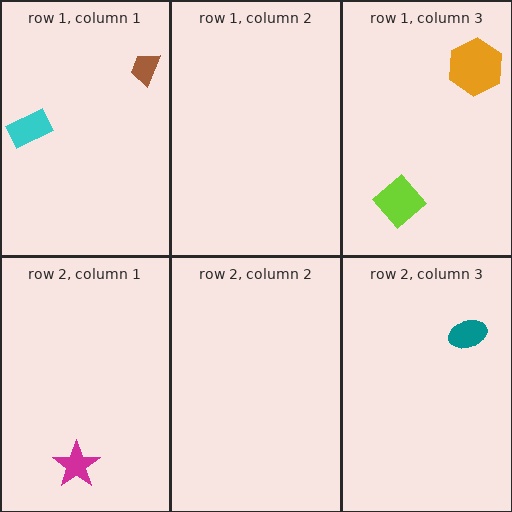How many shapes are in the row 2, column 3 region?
1.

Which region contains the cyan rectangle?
The row 1, column 1 region.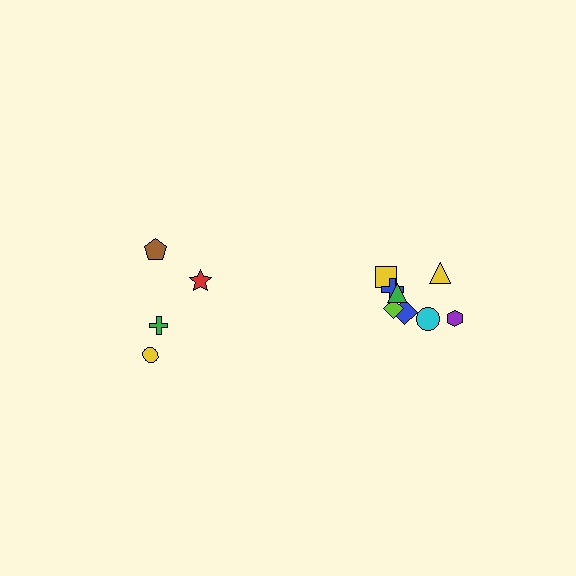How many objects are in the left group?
There are 4 objects.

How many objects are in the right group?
There are 8 objects.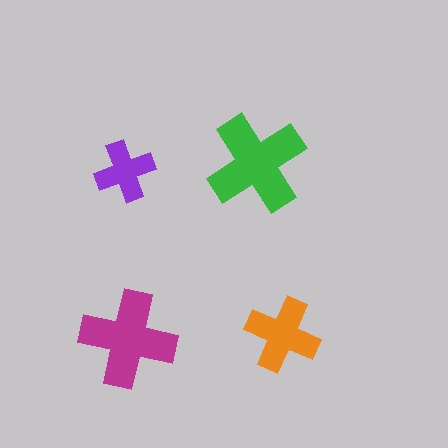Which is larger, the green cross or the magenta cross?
The green one.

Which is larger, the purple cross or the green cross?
The green one.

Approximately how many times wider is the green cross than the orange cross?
About 1.5 times wider.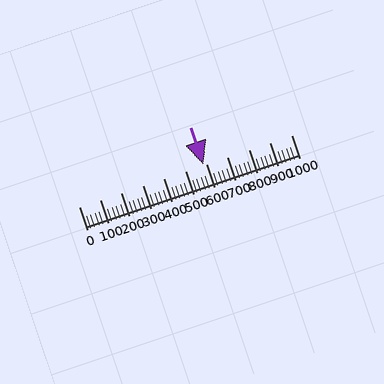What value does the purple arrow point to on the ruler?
The purple arrow points to approximately 586.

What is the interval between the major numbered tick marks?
The major tick marks are spaced 100 units apart.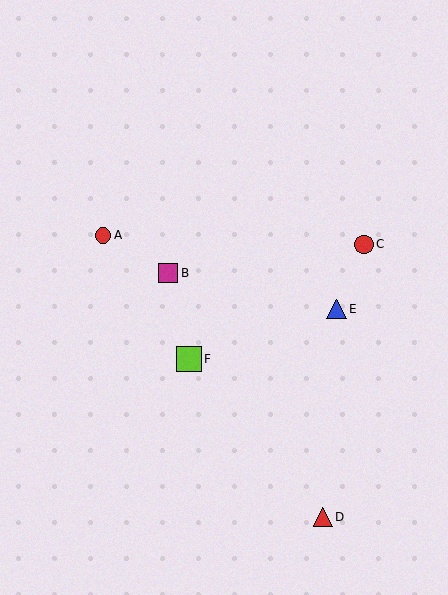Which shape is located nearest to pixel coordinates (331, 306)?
The blue triangle (labeled E) at (337, 309) is nearest to that location.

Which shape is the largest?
The lime square (labeled F) is the largest.